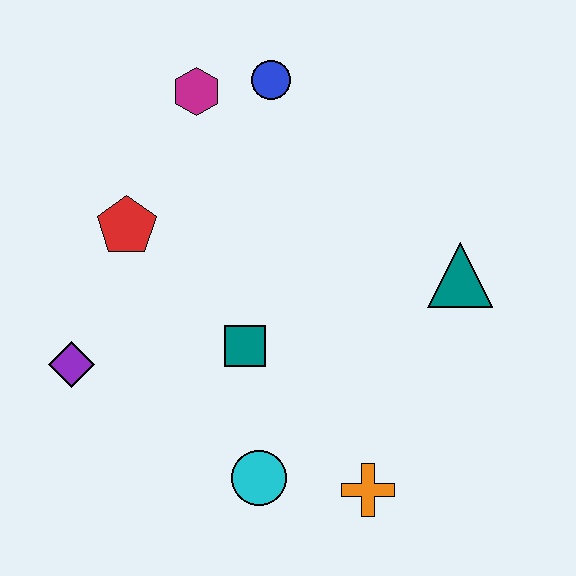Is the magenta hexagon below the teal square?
No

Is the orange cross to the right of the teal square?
Yes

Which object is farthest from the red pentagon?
The orange cross is farthest from the red pentagon.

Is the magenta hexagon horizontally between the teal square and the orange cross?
No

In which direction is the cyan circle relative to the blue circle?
The cyan circle is below the blue circle.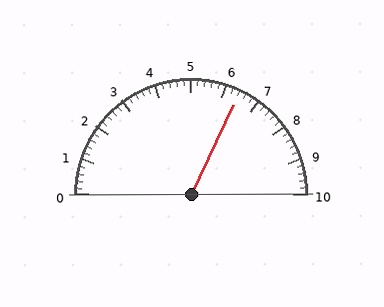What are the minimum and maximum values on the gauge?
The gauge ranges from 0 to 10.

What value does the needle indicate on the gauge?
The needle indicates approximately 6.4.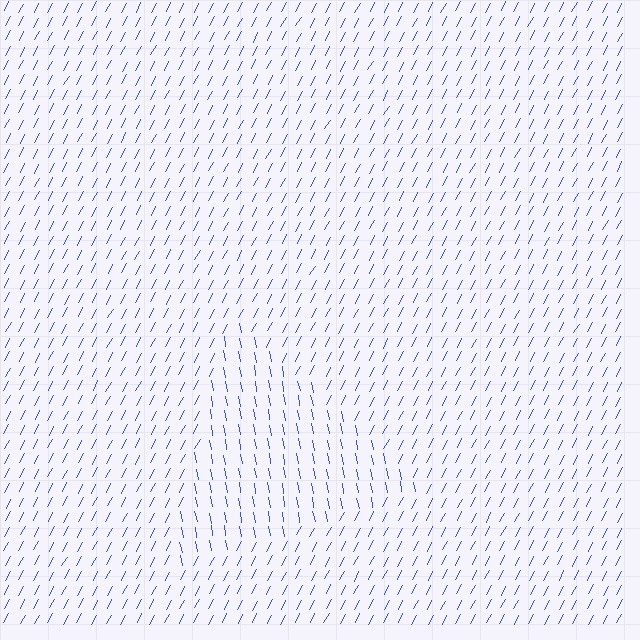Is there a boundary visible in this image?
Yes, there is a texture boundary formed by a change in line orientation.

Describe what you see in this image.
The image is filled with small blue line segments. A triangle region in the image has lines oriented differently from the surrounding lines, creating a visible texture boundary.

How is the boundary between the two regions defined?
The boundary is defined purely by a change in line orientation (approximately 39 degrees difference). All lines are the same color and thickness.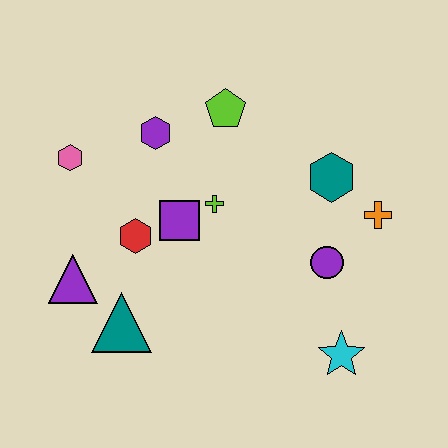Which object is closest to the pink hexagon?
The purple hexagon is closest to the pink hexagon.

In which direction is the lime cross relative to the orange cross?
The lime cross is to the left of the orange cross.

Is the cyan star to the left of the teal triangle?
No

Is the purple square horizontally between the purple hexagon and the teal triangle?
No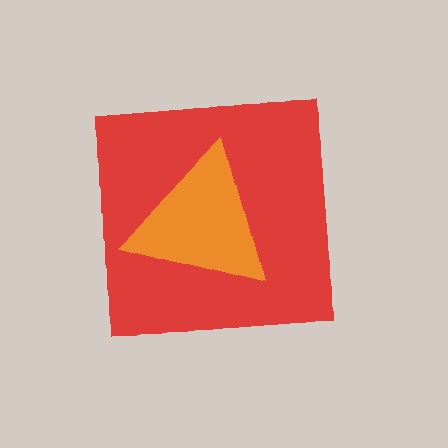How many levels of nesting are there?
2.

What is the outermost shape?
The red square.